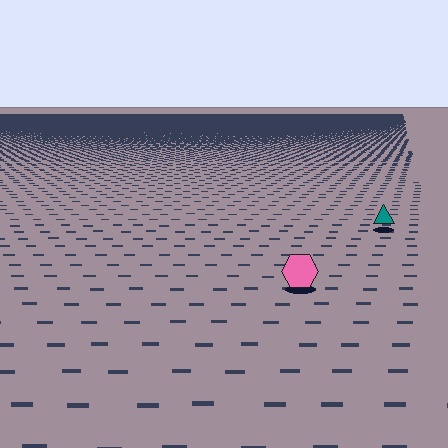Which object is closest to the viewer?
The pink hexagon is closest. The texture marks near it are larger and more spread out.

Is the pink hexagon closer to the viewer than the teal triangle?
Yes. The pink hexagon is closer — you can tell from the texture gradient: the ground texture is coarser near it.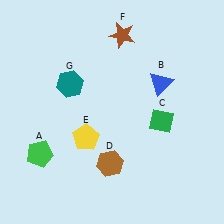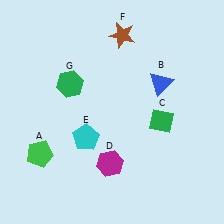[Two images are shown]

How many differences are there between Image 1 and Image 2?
There are 3 differences between the two images.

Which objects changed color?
D changed from brown to magenta. E changed from yellow to cyan. G changed from teal to green.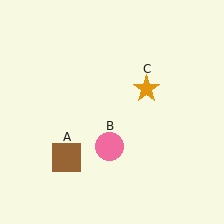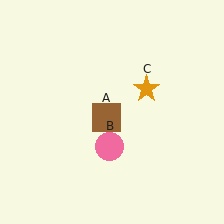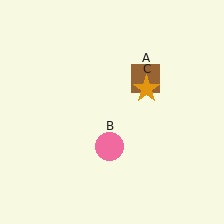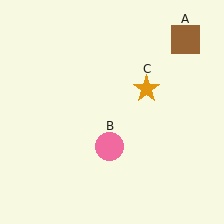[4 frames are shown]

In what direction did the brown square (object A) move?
The brown square (object A) moved up and to the right.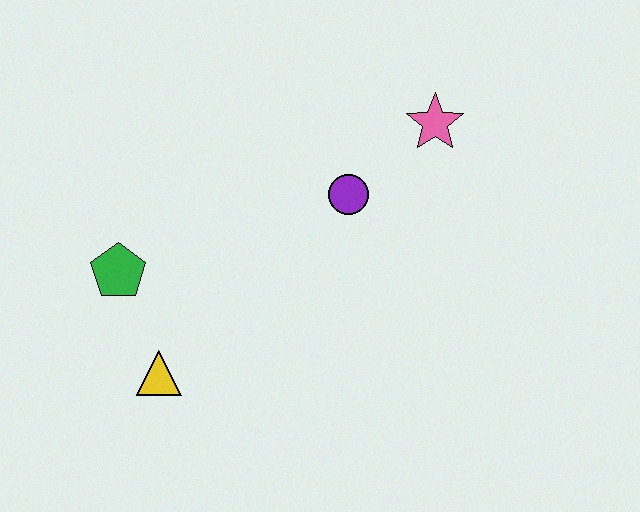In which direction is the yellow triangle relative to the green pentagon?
The yellow triangle is below the green pentagon.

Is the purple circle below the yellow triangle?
No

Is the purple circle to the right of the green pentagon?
Yes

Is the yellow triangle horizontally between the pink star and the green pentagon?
Yes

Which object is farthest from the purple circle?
The yellow triangle is farthest from the purple circle.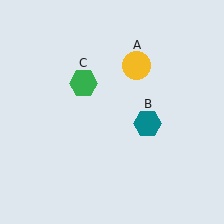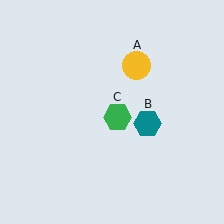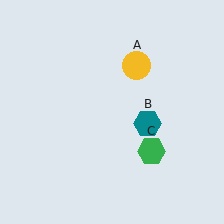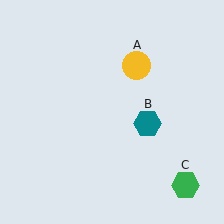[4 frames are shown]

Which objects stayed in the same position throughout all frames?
Yellow circle (object A) and teal hexagon (object B) remained stationary.